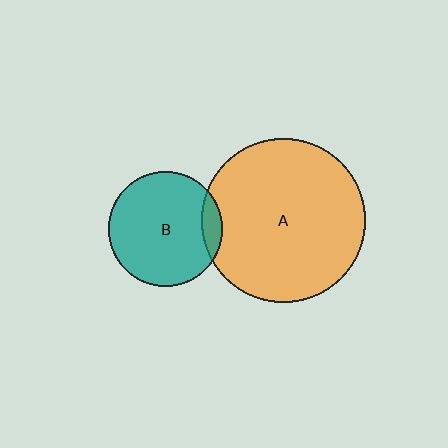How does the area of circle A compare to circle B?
Approximately 2.0 times.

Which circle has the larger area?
Circle A (orange).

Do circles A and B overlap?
Yes.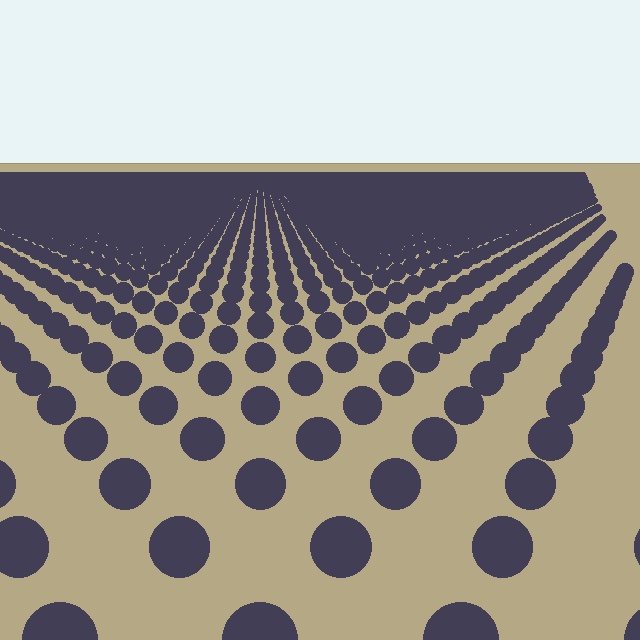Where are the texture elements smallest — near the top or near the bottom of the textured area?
Near the top.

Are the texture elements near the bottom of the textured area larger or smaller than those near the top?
Larger. Near the bottom, elements are closer to the viewer and appear at a bigger on-screen size.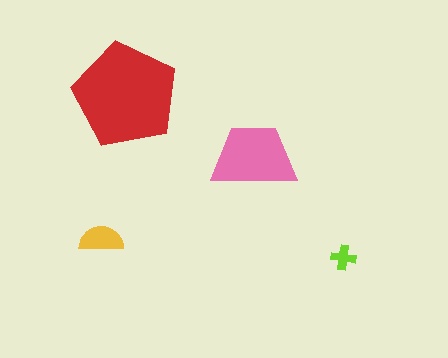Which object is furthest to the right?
The lime cross is rightmost.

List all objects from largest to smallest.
The red pentagon, the pink trapezoid, the yellow semicircle, the lime cross.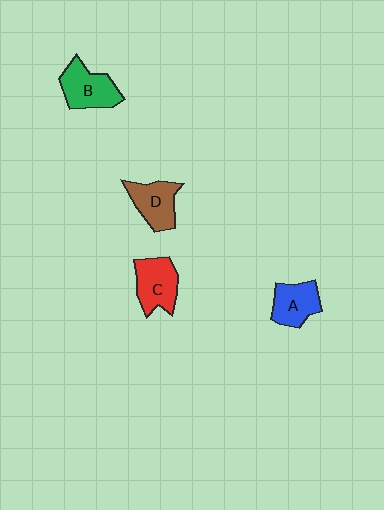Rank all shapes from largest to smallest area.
From largest to smallest: B (green), C (red), D (brown), A (blue).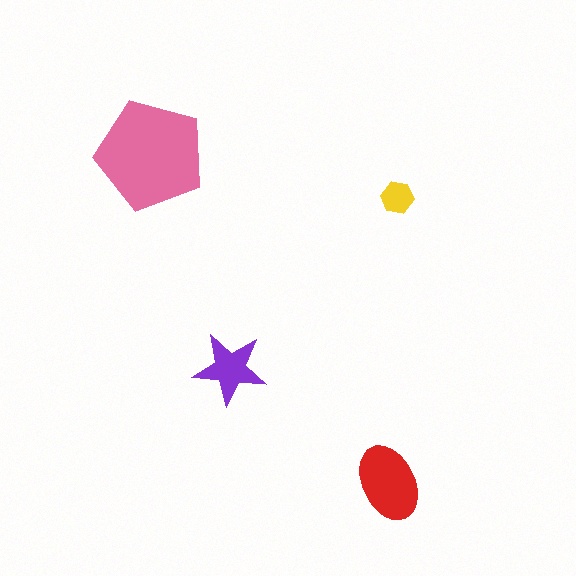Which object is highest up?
The pink pentagon is topmost.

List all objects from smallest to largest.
The yellow hexagon, the purple star, the red ellipse, the pink pentagon.